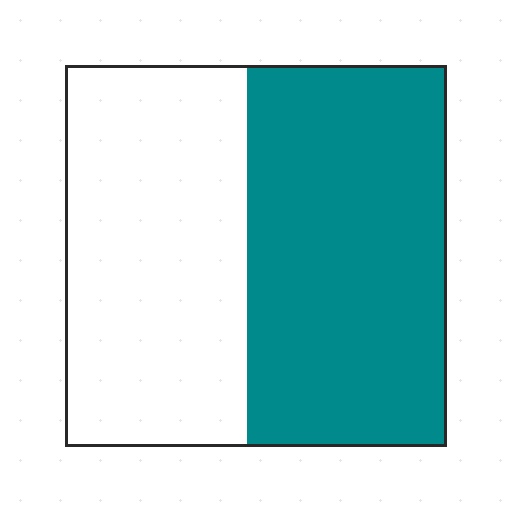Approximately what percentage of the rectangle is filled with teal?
Approximately 50%.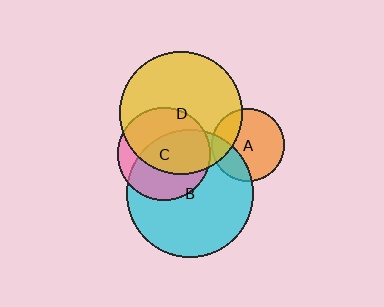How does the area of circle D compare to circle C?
Approximately 1.7 times.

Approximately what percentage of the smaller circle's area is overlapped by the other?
Approximately 65%.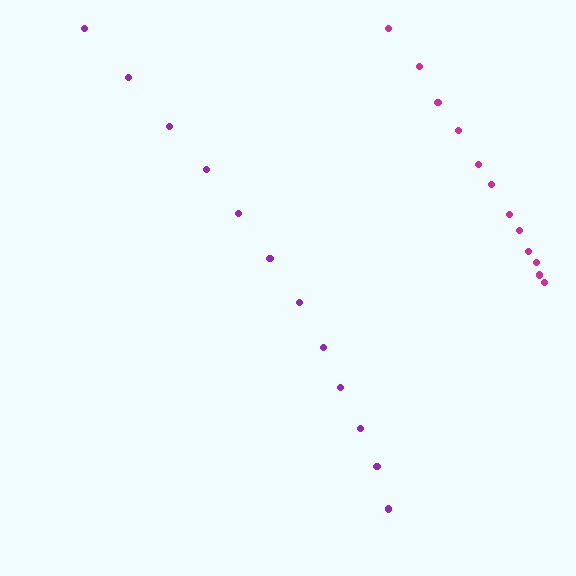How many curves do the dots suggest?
There are 2 distinct paths.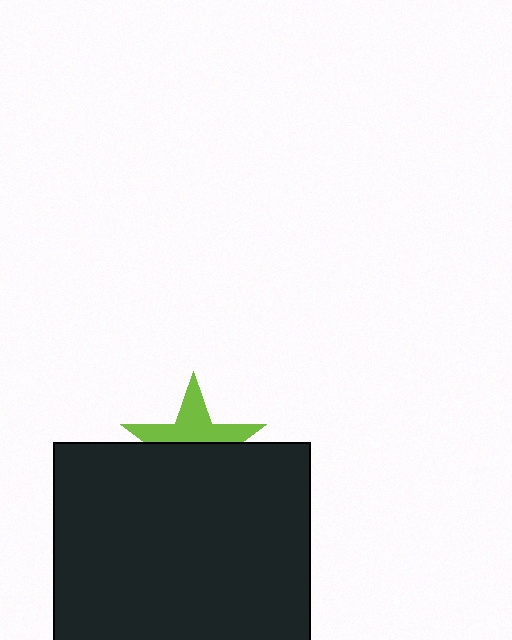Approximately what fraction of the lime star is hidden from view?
Roughly 54% of the lime star is hidden behind the black square.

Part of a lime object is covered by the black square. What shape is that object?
It is a star.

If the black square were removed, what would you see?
You would see the complete lime star.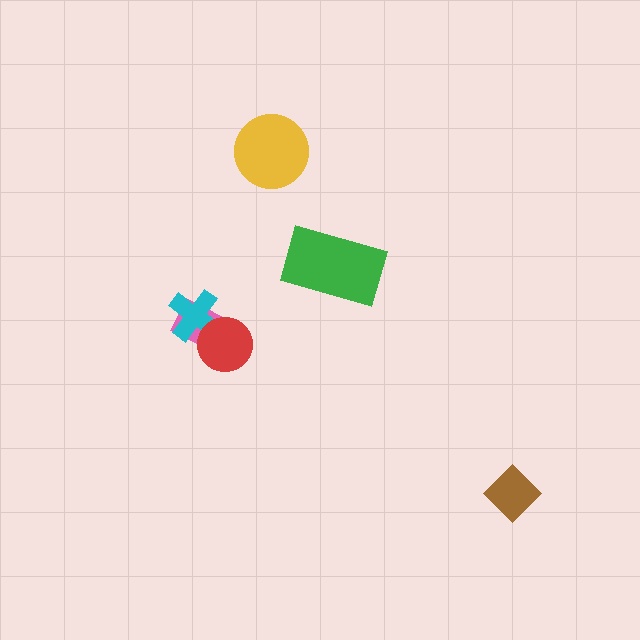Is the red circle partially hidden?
No, no other shape covers it.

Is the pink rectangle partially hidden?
Yes, it is partially covered by another shape.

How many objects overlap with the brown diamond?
0 objects overlap with the brown diamond.